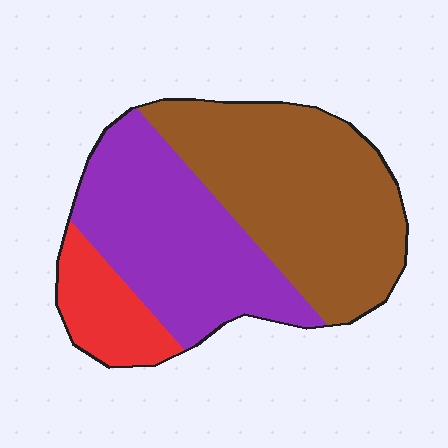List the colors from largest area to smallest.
From largest to smallest: brown, purple, red.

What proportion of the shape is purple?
Purple covers around 40% of the shape.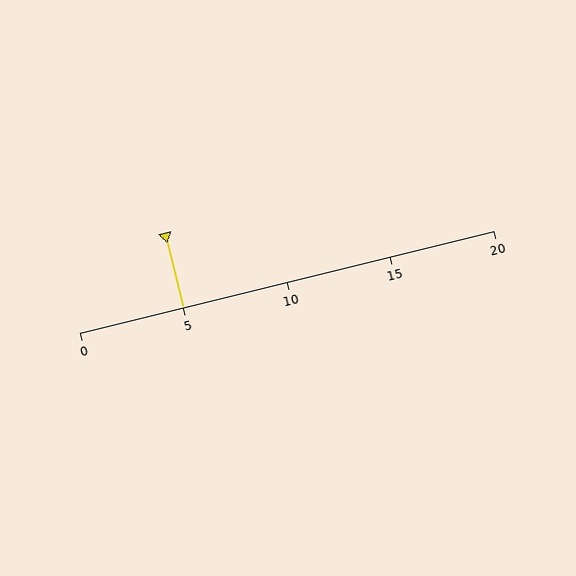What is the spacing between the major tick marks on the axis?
The major ticks are spaced 5 apart.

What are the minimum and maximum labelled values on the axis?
The axis runs from 0 to 20.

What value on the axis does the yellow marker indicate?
The marker indicates approximately 5.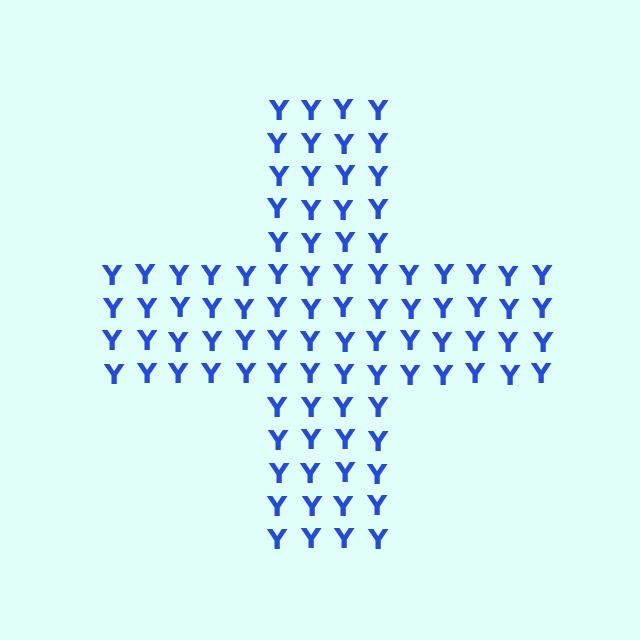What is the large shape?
The large shape is a cross.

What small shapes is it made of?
It is made of small letter Y's.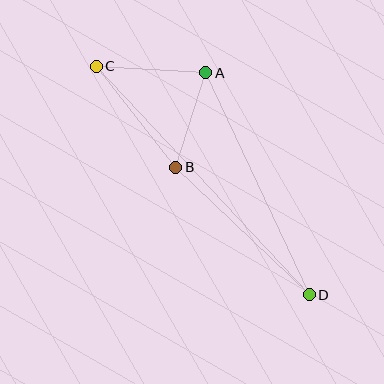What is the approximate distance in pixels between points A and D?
The distance between A and D is approximately 245 pixels.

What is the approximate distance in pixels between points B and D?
The distance between B and D is approximately 185 pixels.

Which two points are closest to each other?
Points A and B are closest to each other.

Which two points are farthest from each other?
Points C and D are farthest from each other.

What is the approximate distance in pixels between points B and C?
The distance between B and C is approximately 128 pixels.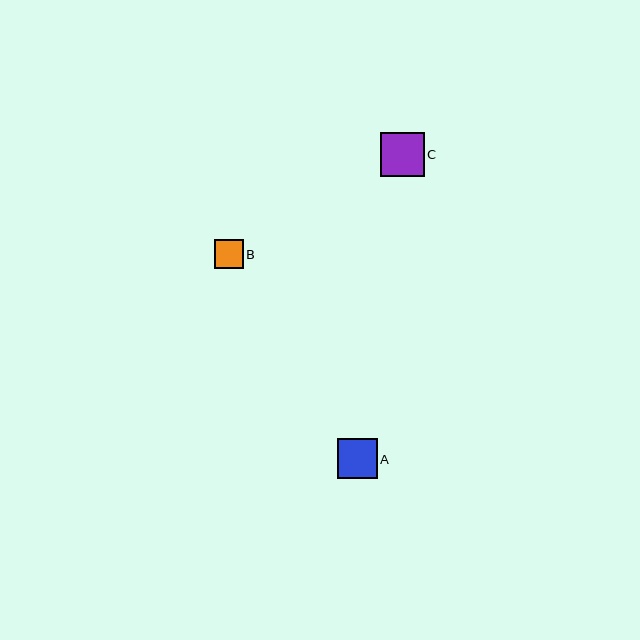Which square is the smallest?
Square B is the smallest with a size of approximately 28 pixels.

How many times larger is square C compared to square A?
Square C is approximately 1.1 times the size of square A.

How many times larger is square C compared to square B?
Square C is approximately 1.5 times the size of square B.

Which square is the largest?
Square C is the largest with a size of approximately 44 pixels.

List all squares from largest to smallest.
From largest to smallest: C, A, B.